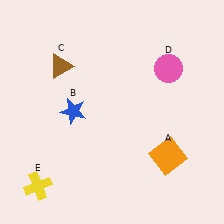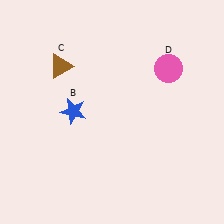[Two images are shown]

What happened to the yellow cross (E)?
The yellow cross (E) was removed in Image 2. It was in the bottom-left area of Image 1.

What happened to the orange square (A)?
The orange square (A) was removed in Image 2. It was in the bottom-right area of Image 1.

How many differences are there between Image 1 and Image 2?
There are 2 differences between the two images.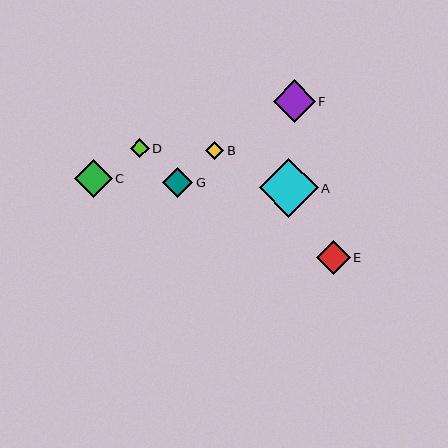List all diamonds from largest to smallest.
From largest to smallest: A, F, C, E, G, D, B.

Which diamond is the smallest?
Diamond B is the smallest with a size of approximately 18 pixels.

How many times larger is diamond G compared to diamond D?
Diamond G is approximately 1.6 times the size of diamond D.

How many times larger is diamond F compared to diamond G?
Diamond F is approximately 1.4 times the size of diamond G.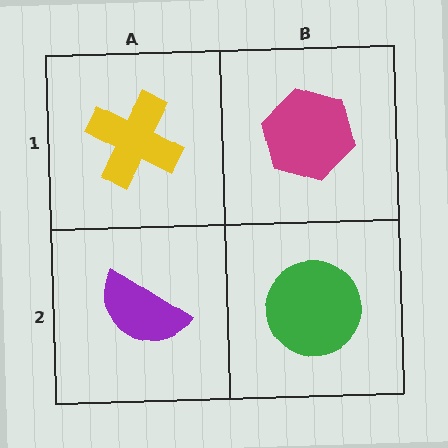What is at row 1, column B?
A magenta hexagon.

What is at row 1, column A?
A yellow cross.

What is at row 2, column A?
A purple semicircle.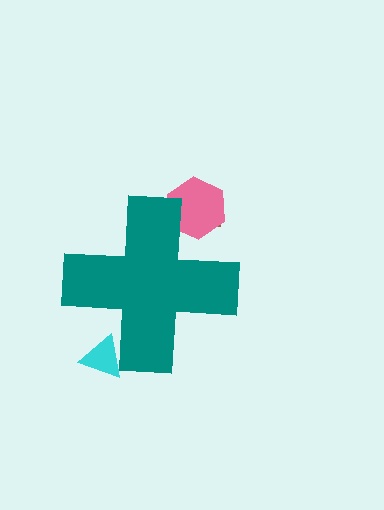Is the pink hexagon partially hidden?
Yes, the pink hexagon is partially hidden behind the teal cross.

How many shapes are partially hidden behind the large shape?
3 shapes are partially hidden.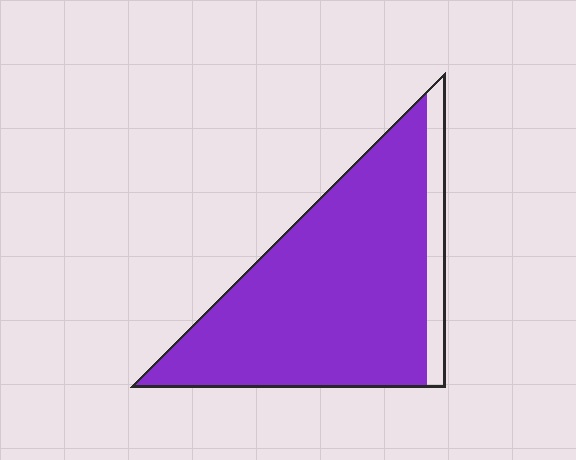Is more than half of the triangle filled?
Yes.